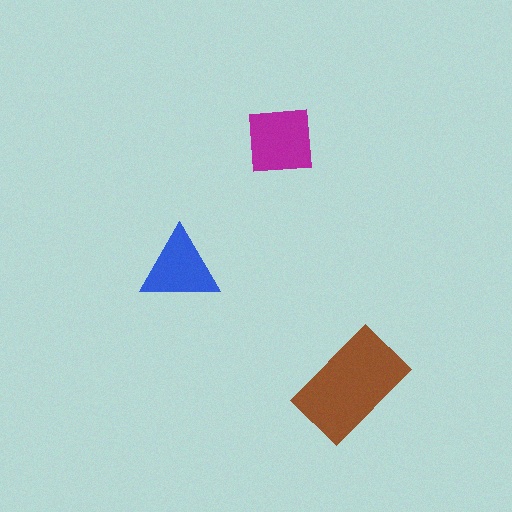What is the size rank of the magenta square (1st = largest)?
2nd.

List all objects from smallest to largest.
The blue triangle, the magenta square, the brown rectangle.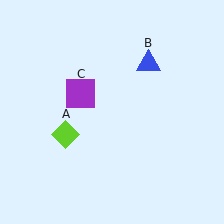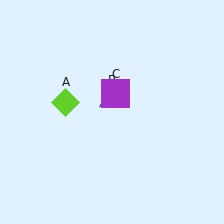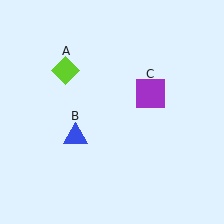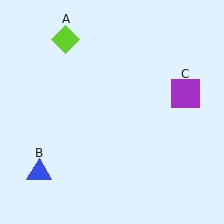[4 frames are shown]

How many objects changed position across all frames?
3 objects changed position: lime diamond (object A), blue triangle (object B), purple square (object C).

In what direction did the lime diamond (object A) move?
The lime diamond (object A) moved up.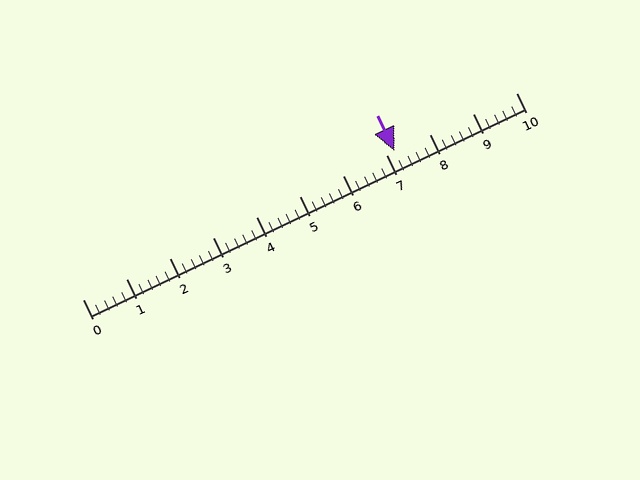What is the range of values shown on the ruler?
The ruler shows values from 0 to 10.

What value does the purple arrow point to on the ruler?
The purple arrow points to approximately 7.2.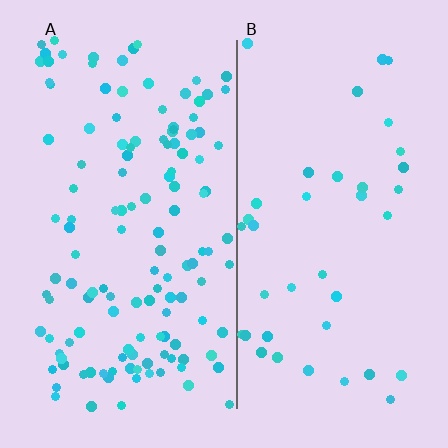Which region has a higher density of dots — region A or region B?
A (the left).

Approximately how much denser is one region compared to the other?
Approximately 3.4× — region A over region B.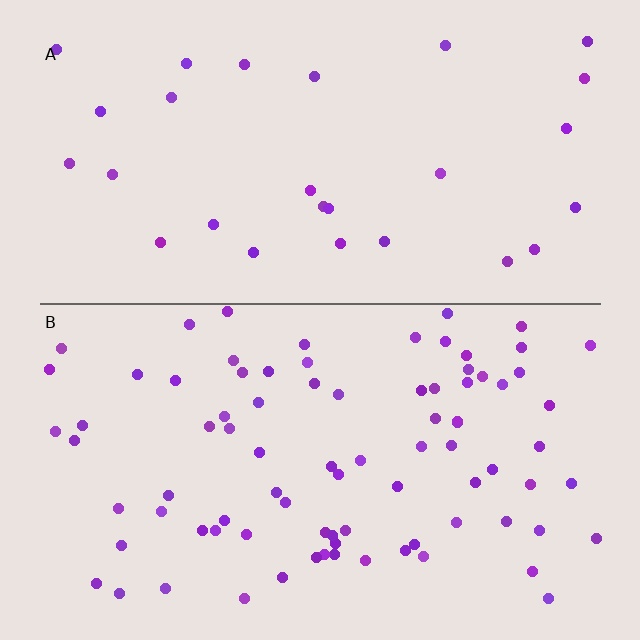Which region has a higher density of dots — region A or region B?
B (the bottom).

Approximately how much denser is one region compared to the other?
Approximately 3.0× — region B over region A.